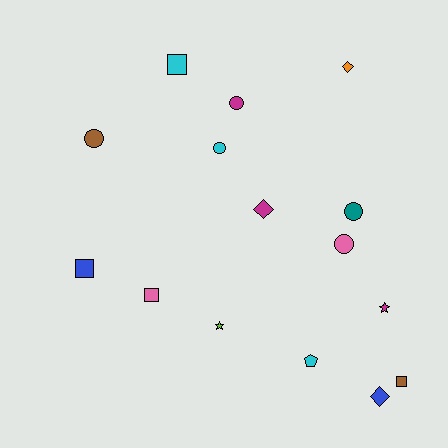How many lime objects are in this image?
There is 1 lime object.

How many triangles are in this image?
There are no triangles.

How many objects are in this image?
There are 15 objects.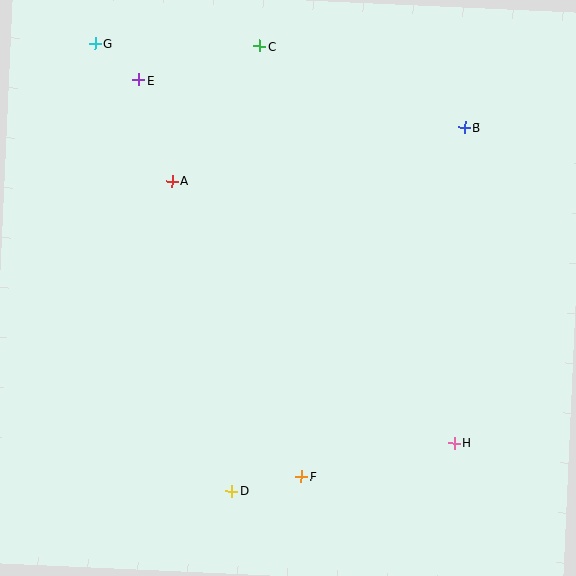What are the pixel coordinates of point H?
Point H is at (454, 443).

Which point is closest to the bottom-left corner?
Point D is closest to the bottom-left corner.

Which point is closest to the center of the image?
Point A at (172, 181) is closest to the center.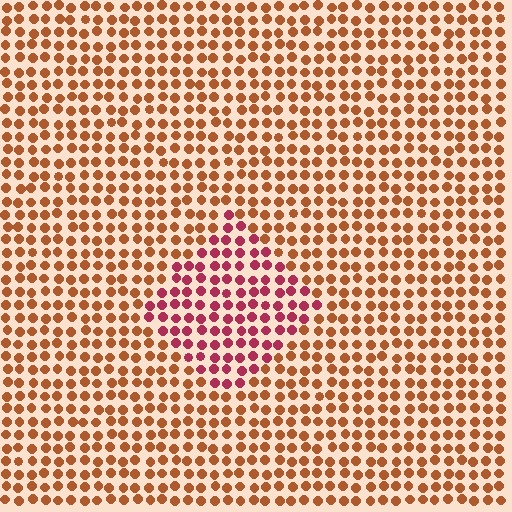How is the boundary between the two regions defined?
The boundary is defined purely by a slight shift in hue (about 40 degrees). Spacing, size, and orientation are identical on both sides.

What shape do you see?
I see a diamond.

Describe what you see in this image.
The image is filled with small brown elements in a uniform arrangement. A diamond-shaped region is visible where the elements are tinted to a slightly different hue, forming a subtle color boundary.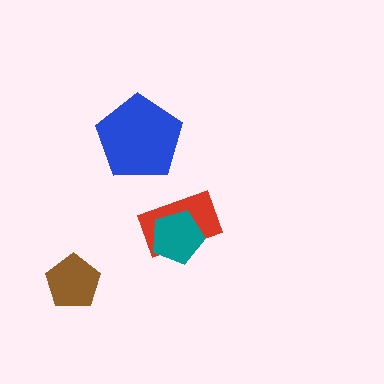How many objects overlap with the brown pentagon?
0 objects overlap with the brown pentagon.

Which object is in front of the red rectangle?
The teal pentagon is in front of the red rectangle.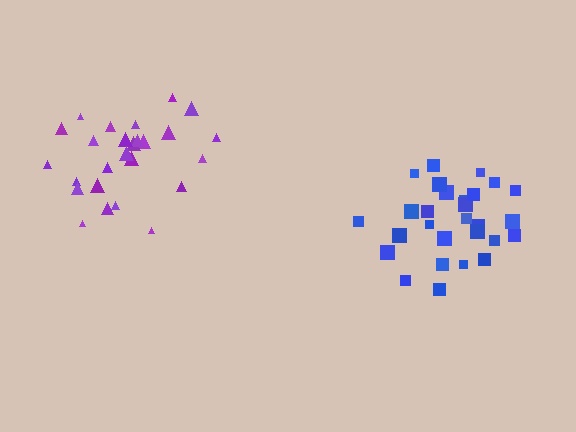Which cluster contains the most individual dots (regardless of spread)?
Blue (28).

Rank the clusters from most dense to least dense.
blue, purple.